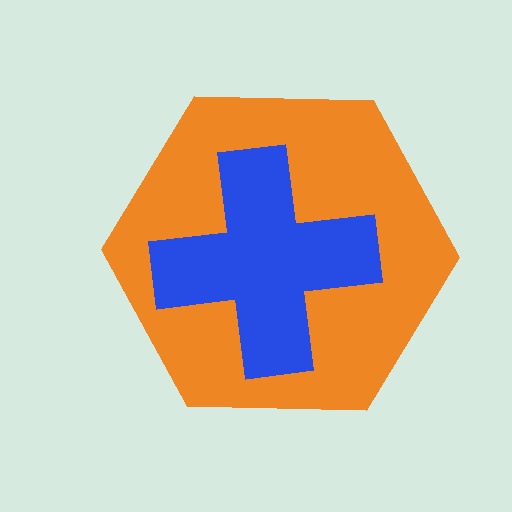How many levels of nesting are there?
2.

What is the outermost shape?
The orange hexagon.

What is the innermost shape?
The blue cross.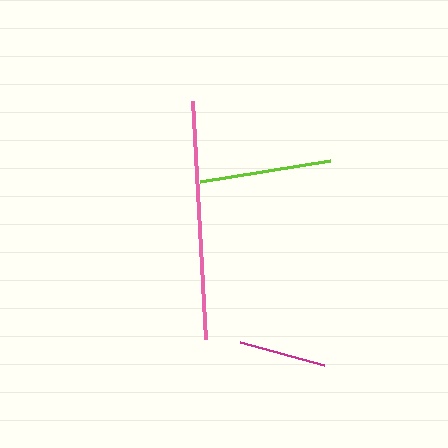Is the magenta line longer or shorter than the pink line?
The pink line is longer than the magenta line.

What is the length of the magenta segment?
The magenta segment is approximately 87 pixels long.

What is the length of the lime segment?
The lime segment is approximately 132 pixels long.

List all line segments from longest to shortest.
From longest to shortest: pink, lime, magenta.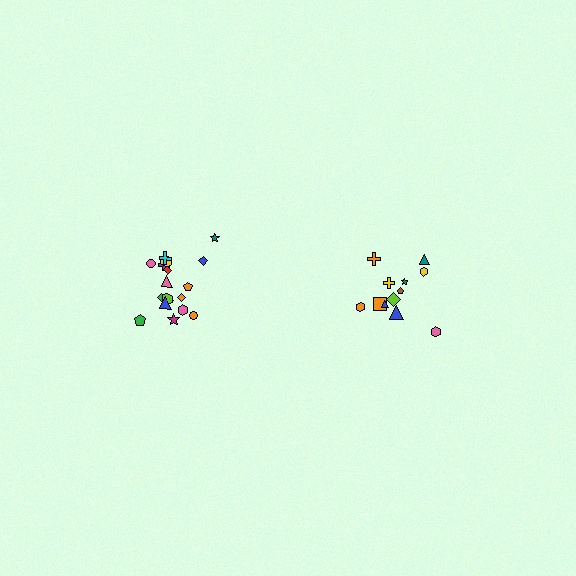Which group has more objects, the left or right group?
The left group.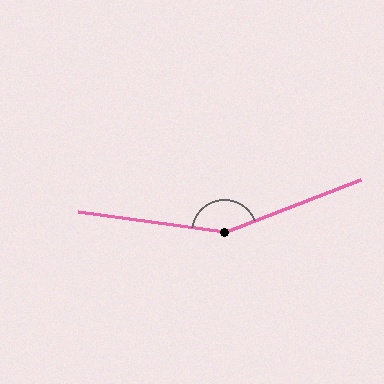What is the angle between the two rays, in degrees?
Approximately 151 degrees.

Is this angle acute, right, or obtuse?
It is obtuse.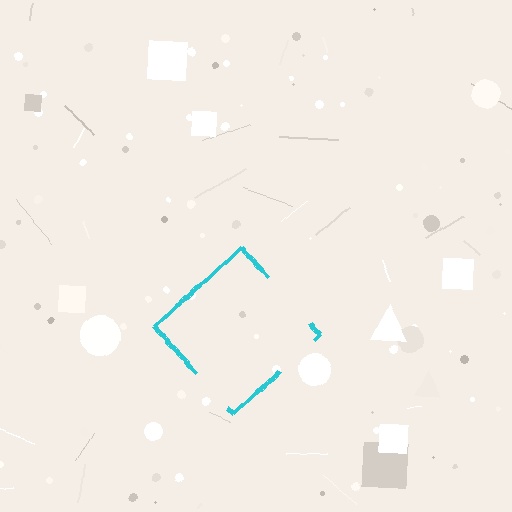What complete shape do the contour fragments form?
The contour fragments form a diamond.